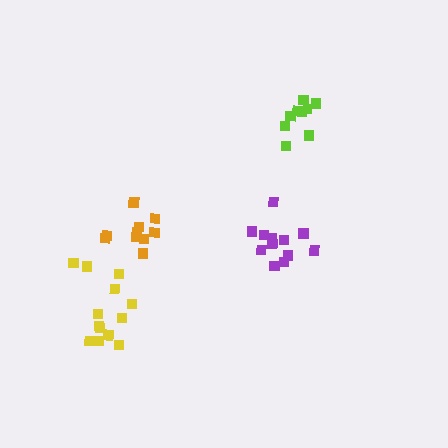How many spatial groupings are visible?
There are 4 spatial groupings.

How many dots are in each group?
Group 1: 13 dots, Group 2: 12 dots, Group 3: 10 dots, Group 4: 9 dots (44 total).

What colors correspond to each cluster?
The clusters are colored: yellow, purple, orange, lime.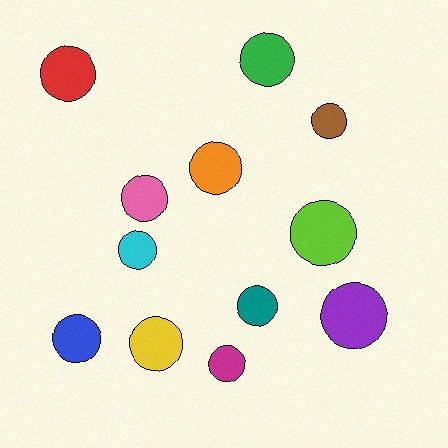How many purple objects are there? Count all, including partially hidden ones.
There is 1 purple object.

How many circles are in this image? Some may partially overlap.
There are 12 circles.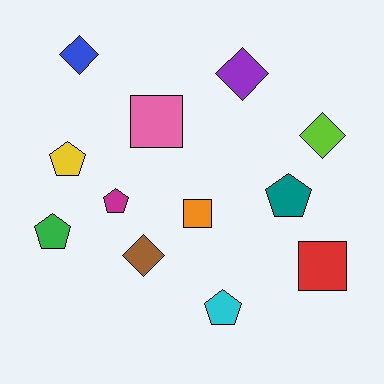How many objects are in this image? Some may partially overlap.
There are 12 objects.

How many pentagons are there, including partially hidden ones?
There are 5 pentagons.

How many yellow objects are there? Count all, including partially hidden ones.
There is 1 yellow object.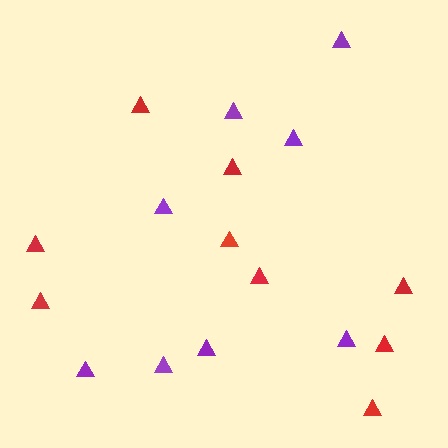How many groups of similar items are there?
There are 2 groups: one group of purple triangles (8) and one group of red triangles (9).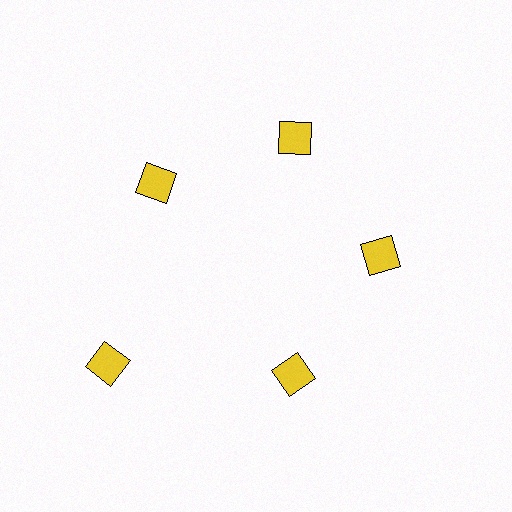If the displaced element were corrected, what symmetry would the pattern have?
It would have 5-fold rotational symmetry — the pattern would map onto itself every 72 degrees.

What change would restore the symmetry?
The symmetry would be restored by moving it inward, back onto the ring so that all 5 diamonds sit at equal angles and equal distance from the center.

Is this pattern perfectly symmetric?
No. The 5 yellow diamonds are arranged in a ring, but one element near the 8 o'clock position is pushed outward from the center, breaking the 5-fold rotational symmetry.